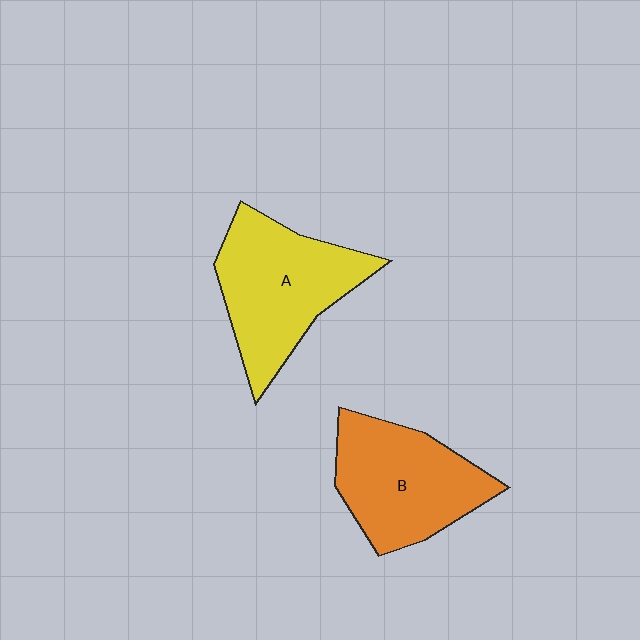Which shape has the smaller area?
Shape B (orange).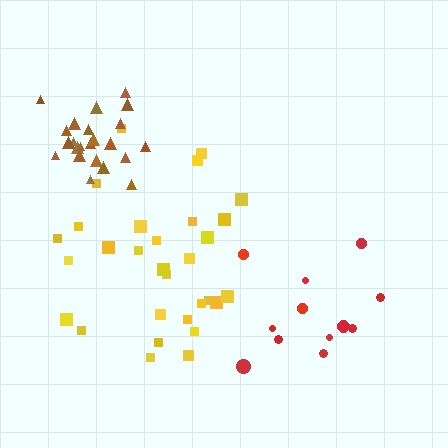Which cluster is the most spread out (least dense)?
Red.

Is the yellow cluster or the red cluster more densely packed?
Yellow.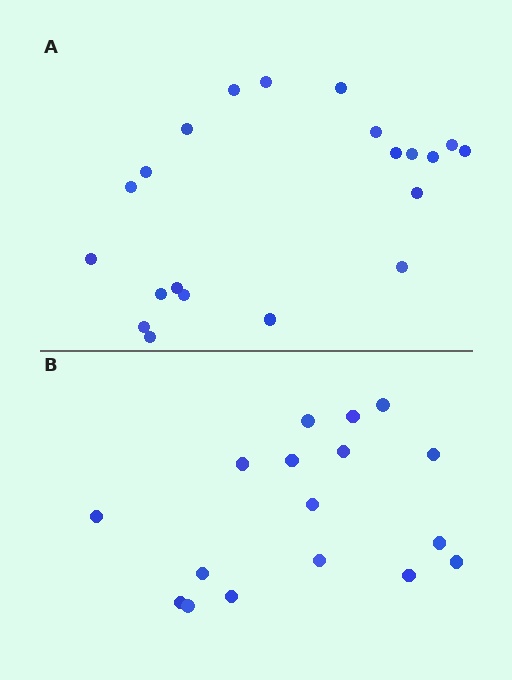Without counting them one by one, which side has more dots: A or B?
Region A (the top region) has more dots.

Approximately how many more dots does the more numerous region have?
Region A has about 4 more dots than region B.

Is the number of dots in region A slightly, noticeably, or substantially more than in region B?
Region A has only slightly more — the two regions are fairly close. The ratio is roughly 1.2 to 1.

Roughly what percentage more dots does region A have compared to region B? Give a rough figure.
About 25% more.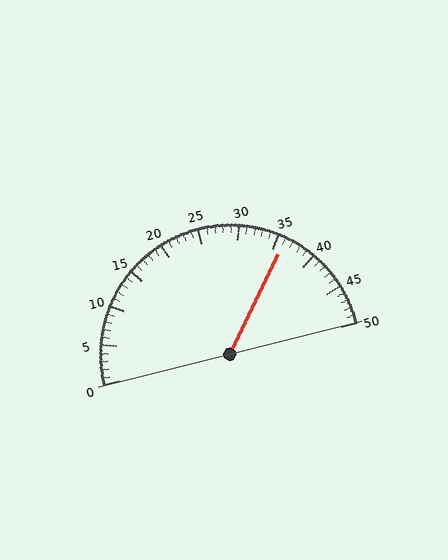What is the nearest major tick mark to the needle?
The nearest major tick mark is 35.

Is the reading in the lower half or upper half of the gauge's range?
The reading is in the upper half of the range (0 to 50).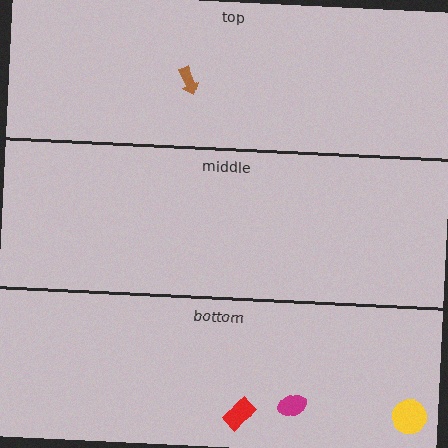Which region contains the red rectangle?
The bottom region.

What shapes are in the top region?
The brown arrow.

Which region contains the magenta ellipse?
The bottom region.